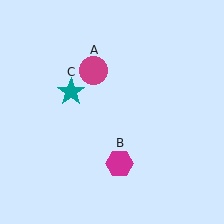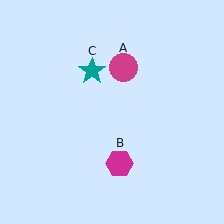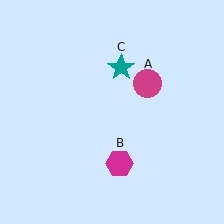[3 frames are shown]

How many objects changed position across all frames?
2 objects changed position: magenta circle (object A), teal star (object C).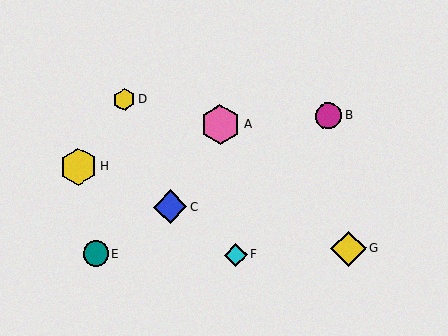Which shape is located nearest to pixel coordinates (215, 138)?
The pink hexagon (labeled A) at (221, 125) is nearest to that location.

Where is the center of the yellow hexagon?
The center of the yellow hexagon is at (124, 100).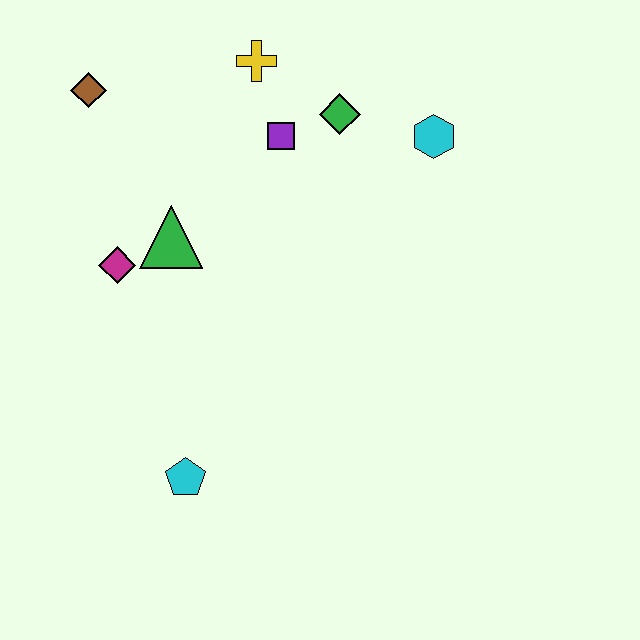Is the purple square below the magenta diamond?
No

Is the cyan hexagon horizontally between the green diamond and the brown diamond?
No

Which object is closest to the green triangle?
The magenta diamond is closest to the green triangle.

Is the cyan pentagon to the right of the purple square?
No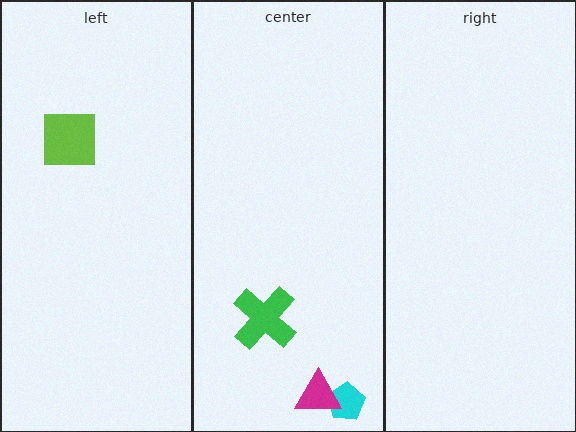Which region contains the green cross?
The center region.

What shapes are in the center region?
The cyan pentagon, the magenta triangle, the green cross.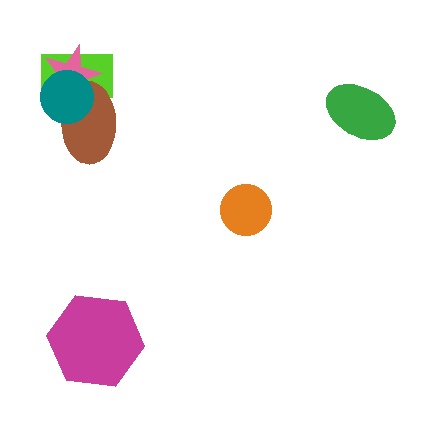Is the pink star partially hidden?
Yes, it is partially covered by another shape.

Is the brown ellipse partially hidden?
Yes, it is partially covered by another shape.